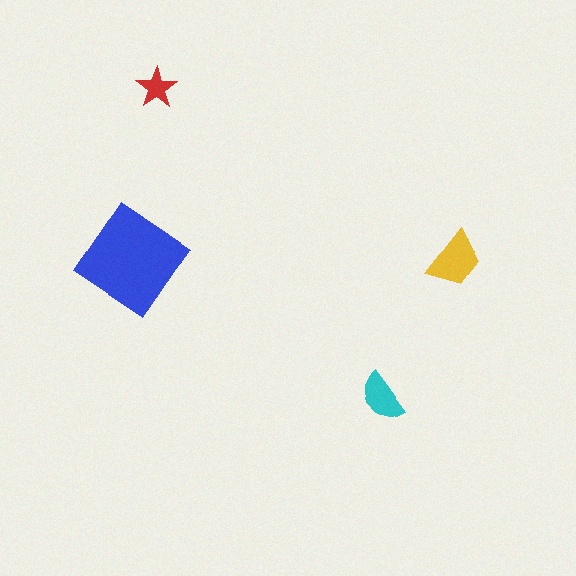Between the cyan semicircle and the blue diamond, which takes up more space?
The blue diamond.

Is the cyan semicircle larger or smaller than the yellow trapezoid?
Smaller.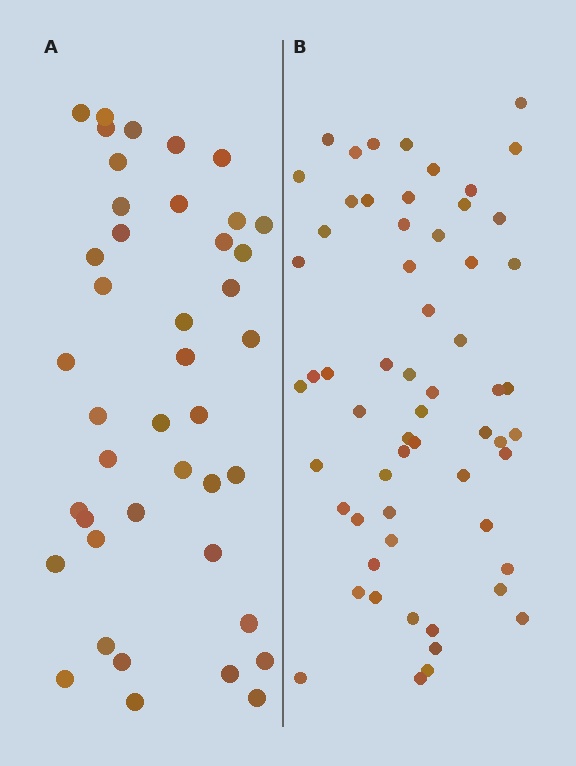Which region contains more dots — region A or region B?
Region B (the right region) has more dots.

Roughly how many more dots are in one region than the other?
Region B has approximately 20 more dots than region A.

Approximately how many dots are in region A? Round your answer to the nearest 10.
About 40 dots. (The exact count is 42, which rounds to 40.)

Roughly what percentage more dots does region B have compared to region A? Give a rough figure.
About 45% more.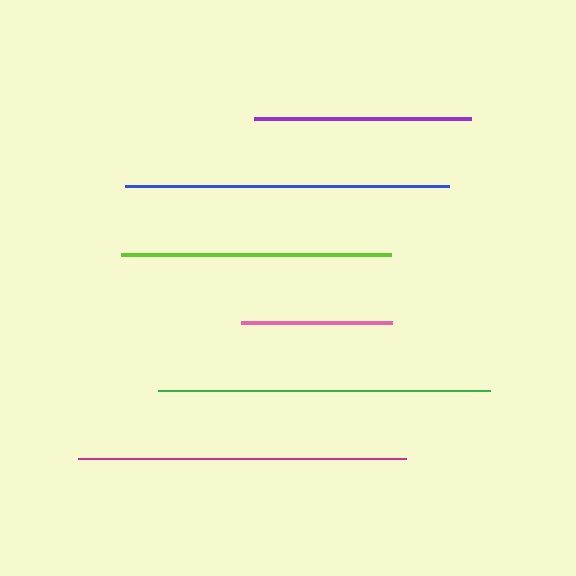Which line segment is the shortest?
The pink line is the shortest at approximately 150 pixels.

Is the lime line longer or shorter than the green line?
The green line is longer than the lime line.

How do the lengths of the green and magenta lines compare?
The green and magenta lines are approximately the same length.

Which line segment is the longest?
The green line is the longest at approximately 332 pixels.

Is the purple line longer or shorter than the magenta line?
The magenta line is longer than the purple line.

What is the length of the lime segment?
The lime segment is approximately 269 pixels long.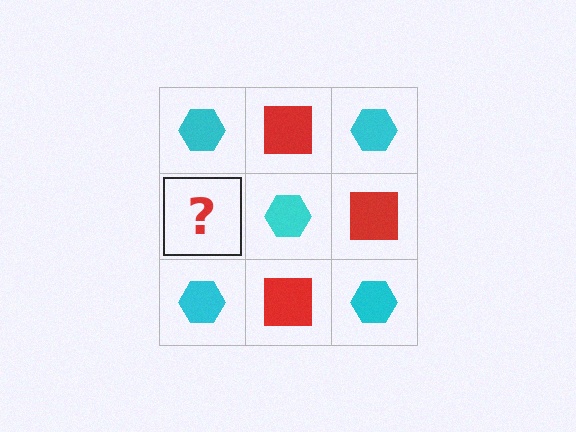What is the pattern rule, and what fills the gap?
The rule is that it alternates cyan hexagon and red square in a checkerboard pattern. The gap should be filled with a red square.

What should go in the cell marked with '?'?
The missing cell should contain a red square.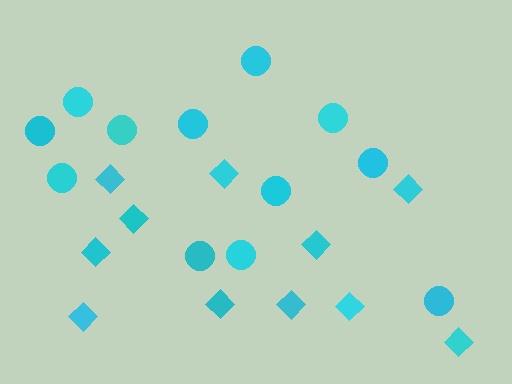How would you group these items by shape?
There are 2 groups: one group of diamonds (11) and one group of circles (12).